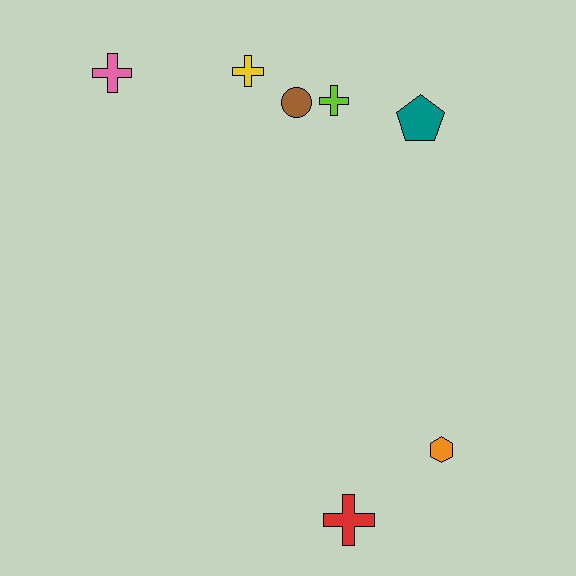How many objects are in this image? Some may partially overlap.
There are 7 objects.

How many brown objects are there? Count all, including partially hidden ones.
There is 1 brown object.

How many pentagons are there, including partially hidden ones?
There is 1 pentagon.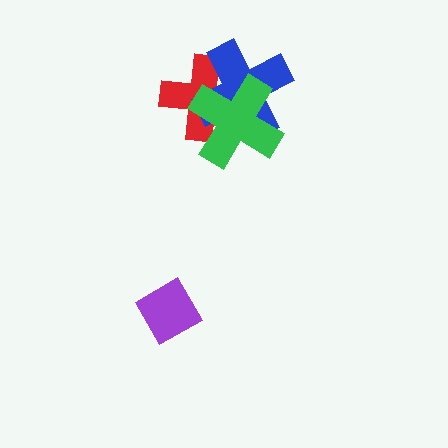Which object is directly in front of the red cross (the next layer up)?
The blue cross is directly in front of the red cross.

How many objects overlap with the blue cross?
2 objects overlap with the blue cross.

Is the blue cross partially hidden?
Yes, it is partially covered by another shape.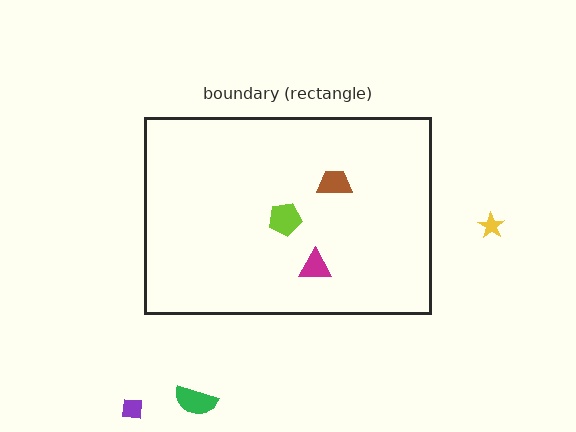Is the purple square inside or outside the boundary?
Outside.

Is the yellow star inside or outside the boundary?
Outside.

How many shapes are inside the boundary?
3 inside, 3 outside.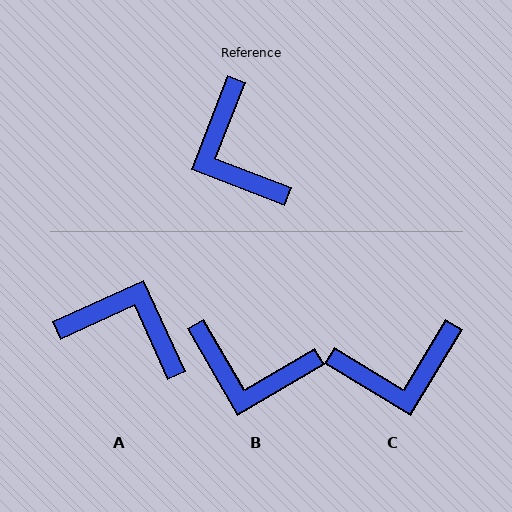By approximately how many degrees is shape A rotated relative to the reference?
Approximately 134 degrees clockwise.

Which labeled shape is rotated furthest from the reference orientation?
A, about 134 degrees away.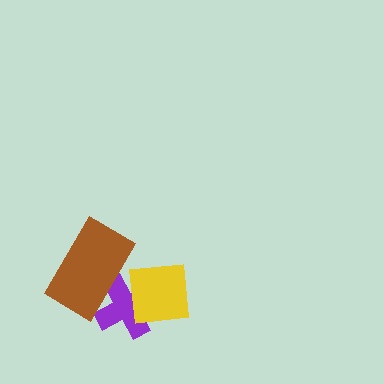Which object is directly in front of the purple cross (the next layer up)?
The yellow square is directly in front of the purple cross.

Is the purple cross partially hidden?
Yes, it is partially covered by another shape.